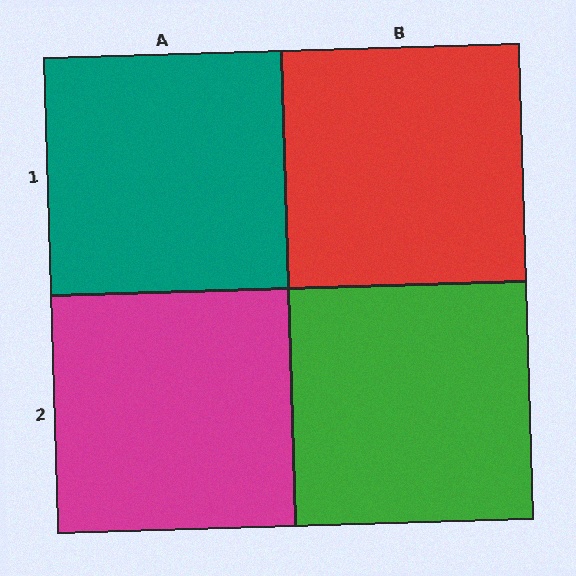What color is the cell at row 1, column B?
Red.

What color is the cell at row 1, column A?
Teal.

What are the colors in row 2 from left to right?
Magenta, green.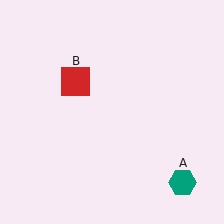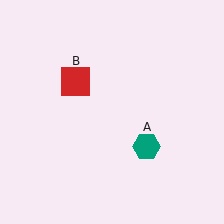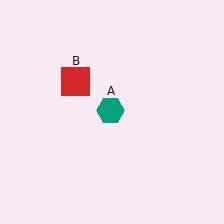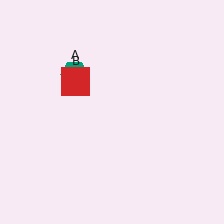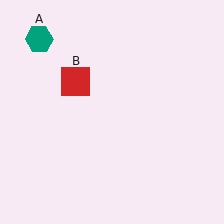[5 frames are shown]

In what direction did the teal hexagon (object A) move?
The teal hexagon (object A) moved up and to the left.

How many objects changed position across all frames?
1 object changed position: teal hexagon (object A).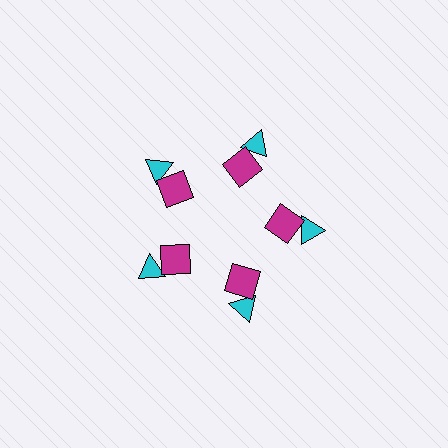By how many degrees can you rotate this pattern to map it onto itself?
The pattern maps onto itself every 72 degrees of rotation.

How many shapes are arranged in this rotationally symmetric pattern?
There are 10 shapes, arranged in 5 groups of 2.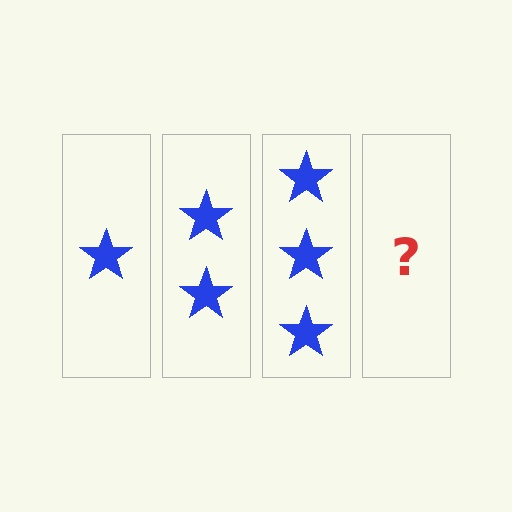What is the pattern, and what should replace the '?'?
The pattern is that each step adds one more star. The '?' should be 4 stars.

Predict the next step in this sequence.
The next step is 4 stars.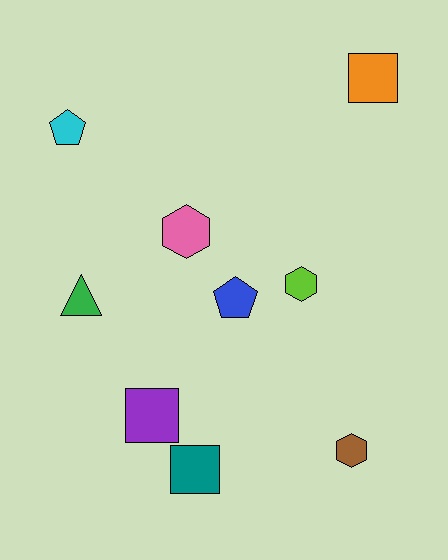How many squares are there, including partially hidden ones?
There are 3 squares.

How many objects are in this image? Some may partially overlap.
There are 9 objects.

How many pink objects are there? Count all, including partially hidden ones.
There is 1 pink object.